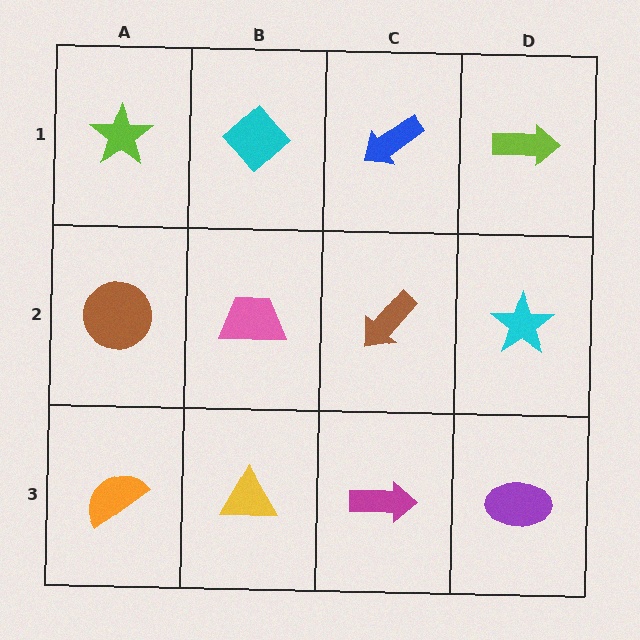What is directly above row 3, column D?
A cyan star.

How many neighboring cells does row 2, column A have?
3.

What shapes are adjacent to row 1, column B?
A pink trapezoid (row 2, column B), a lime star (row 1, column A), a blue arrow (row 1, column C).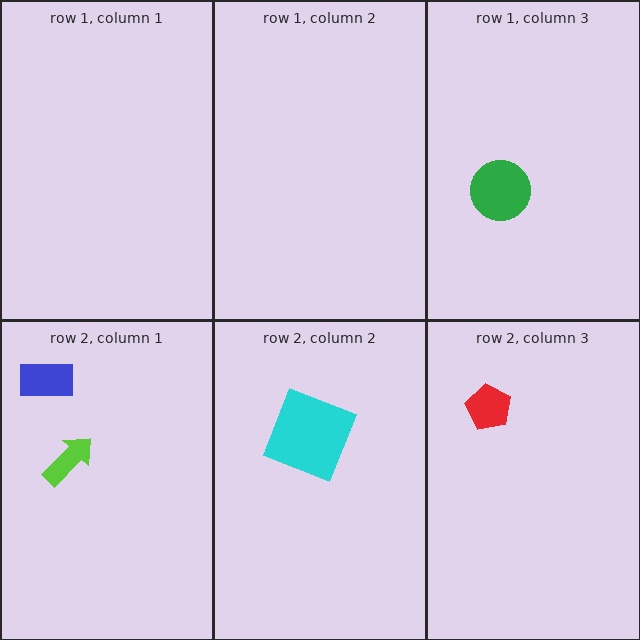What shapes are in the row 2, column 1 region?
The blue rectangle, the lime arrow.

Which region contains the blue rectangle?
The row 2, column 1 region.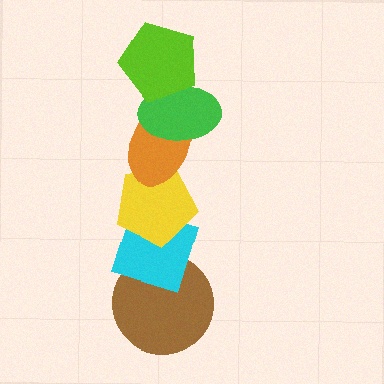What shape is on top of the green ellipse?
The lime pentagon is on top of the green ellipse.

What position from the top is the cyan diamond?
The cyan diamond is 5th from the top.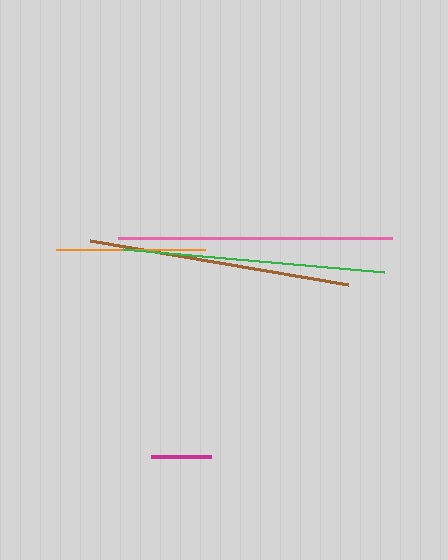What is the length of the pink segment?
The pink segment is approximately 275 pixels long.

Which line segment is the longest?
The pink line is the longest at approximately 275 pixels.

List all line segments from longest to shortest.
From longest to shortest: pink, green, brown, orange, magenta.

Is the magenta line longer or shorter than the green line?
The green line is longer than the magenta line.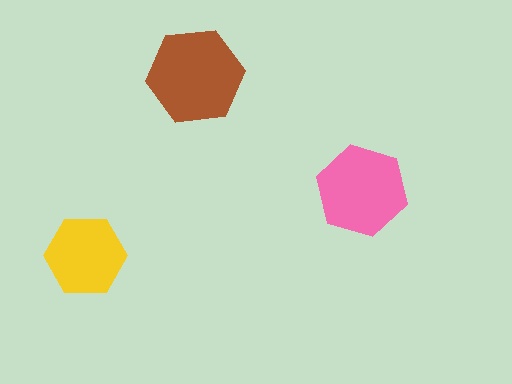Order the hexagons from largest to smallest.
the brown one, the pink one, the yellow one.